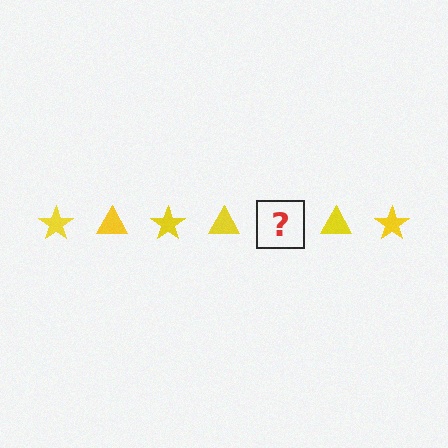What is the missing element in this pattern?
The missing element is a yellow star.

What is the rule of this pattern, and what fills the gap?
The rule is that the pattern cycles through star, triangle shapes in yellow. The gap should be filled with a yellow star.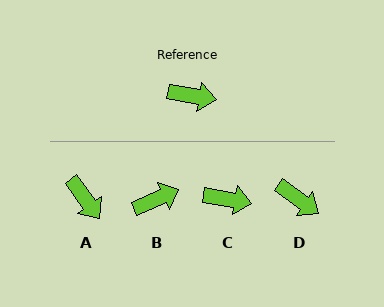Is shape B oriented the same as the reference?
No, it is off by about 33 degrees.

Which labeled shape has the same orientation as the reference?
C.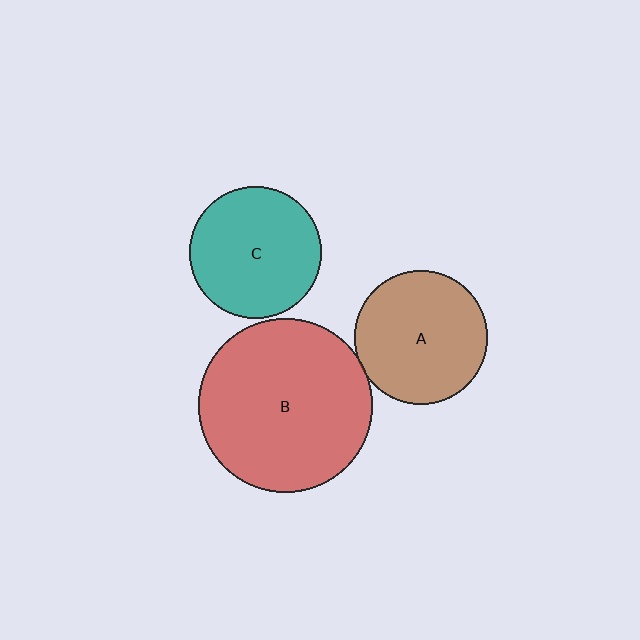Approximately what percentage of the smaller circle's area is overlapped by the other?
Approximately 5%.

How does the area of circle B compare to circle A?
Approximately 1.7 times.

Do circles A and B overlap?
Yes.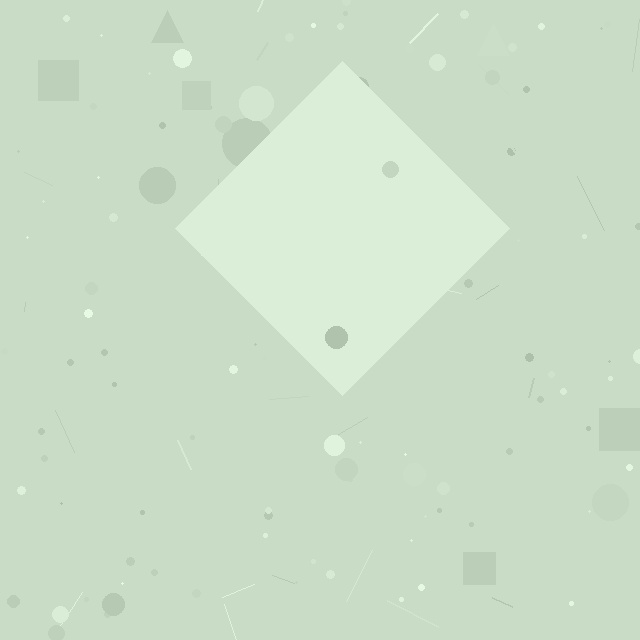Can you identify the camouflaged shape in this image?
The camouflaged shape is a diamond.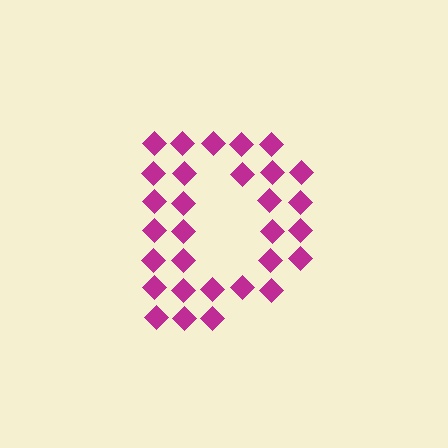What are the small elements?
The small elements are diamonds.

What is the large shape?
The large shape is the letter D.